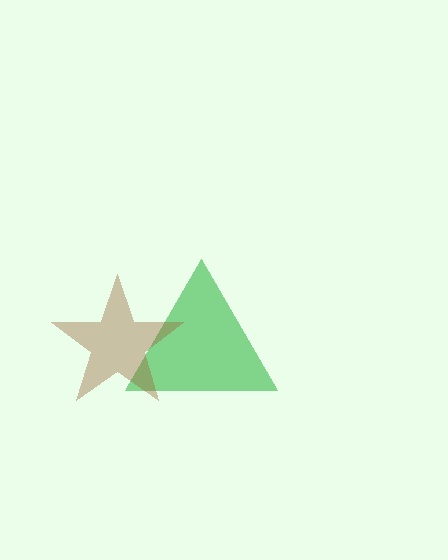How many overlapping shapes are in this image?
There are 2 overlapping shapes in the image.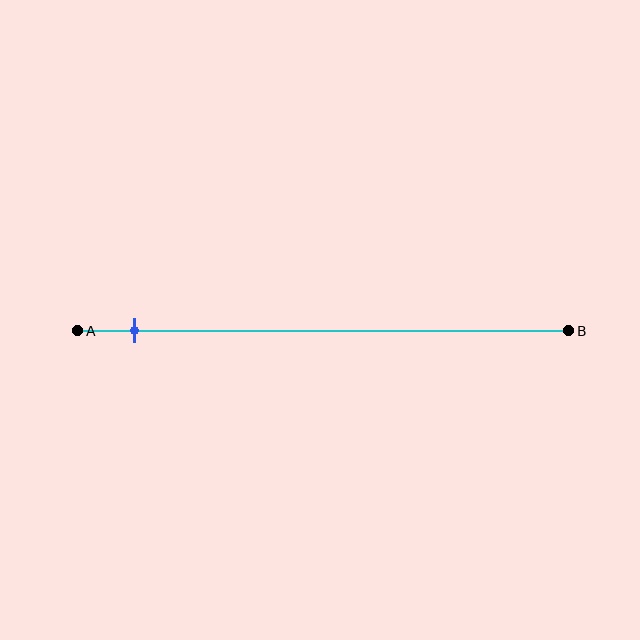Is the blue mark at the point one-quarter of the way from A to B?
No, the mark is at about 10% from A, not at the 25% one-quarter point.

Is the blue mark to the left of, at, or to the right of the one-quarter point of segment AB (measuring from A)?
The blue mark is to the left of the one-quarter point of segment AB.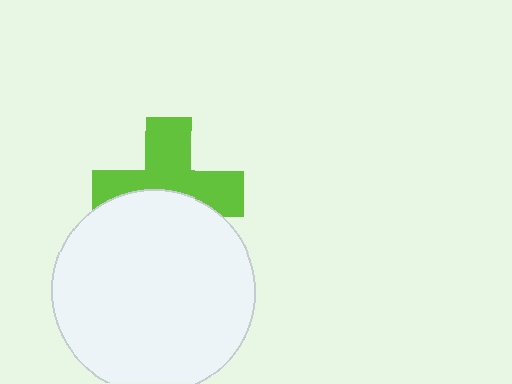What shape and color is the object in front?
The object in front is a white circle.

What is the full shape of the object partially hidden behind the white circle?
The partially hidden object is a lime cross.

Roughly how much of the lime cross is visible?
About half of it is visible (roughly 58%).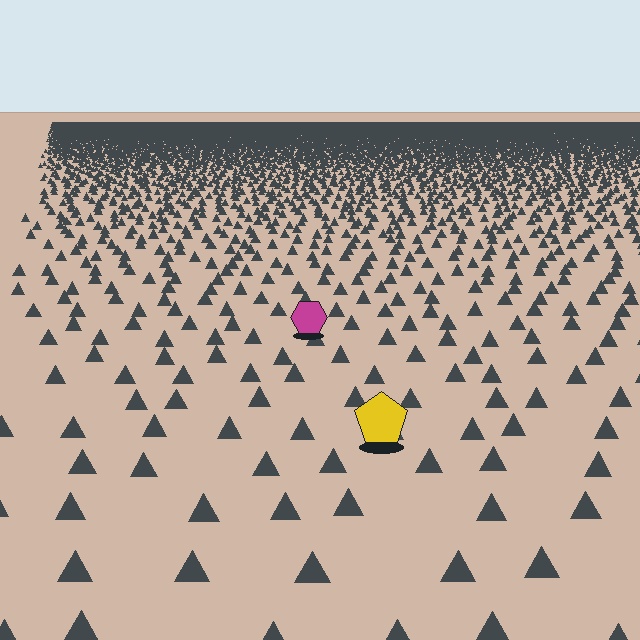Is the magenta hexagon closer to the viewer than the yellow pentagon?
No. The yellow pentagon is closer — you can tell from the texture gradient: the ground texture is coarser near it.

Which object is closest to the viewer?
The yellow pentagon is closest. The texture marks near it are larger and more spread out.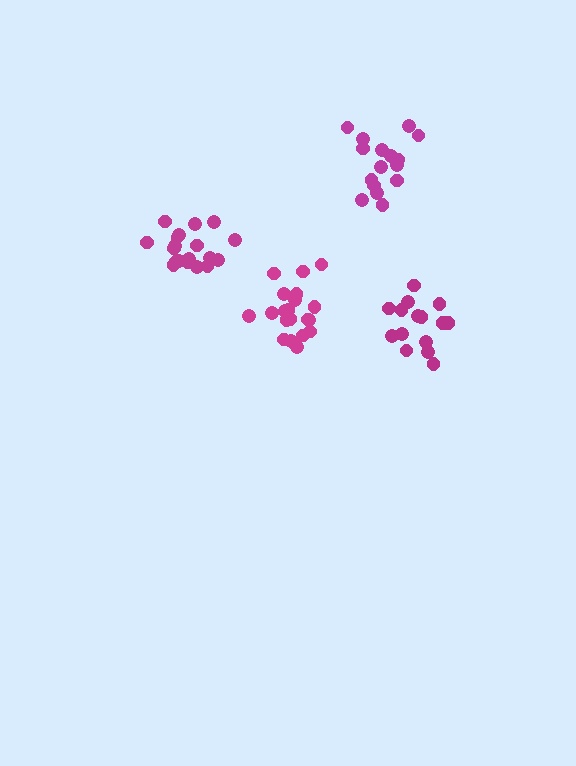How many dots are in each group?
Group 1: 19 dots, Group 2: 16 dots, Group 3: 21 dots, Group 4: 16 dots (72 total).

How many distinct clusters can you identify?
There are 4 distinct clusters.